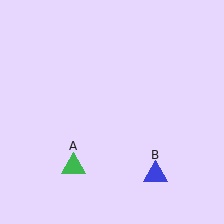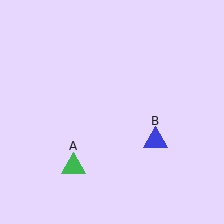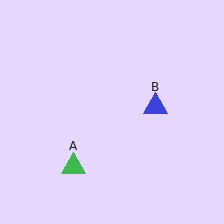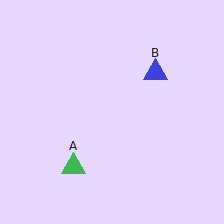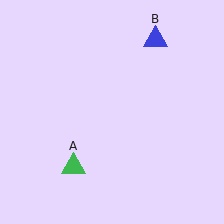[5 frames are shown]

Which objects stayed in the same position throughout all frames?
Green triangle (object A) remained stationary.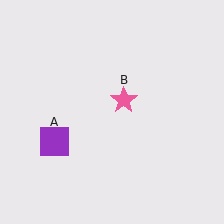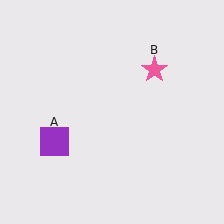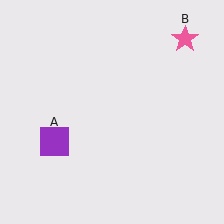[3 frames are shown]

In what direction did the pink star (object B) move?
The pink star (object B) moved up and to the right.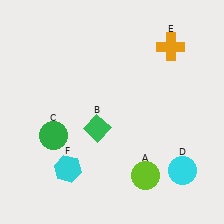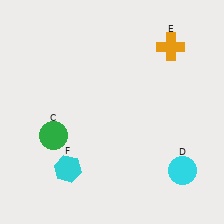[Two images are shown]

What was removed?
The green diamond (B), the lime circle (A) were removed in Image 2.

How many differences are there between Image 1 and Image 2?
There are 2 differences between the two images.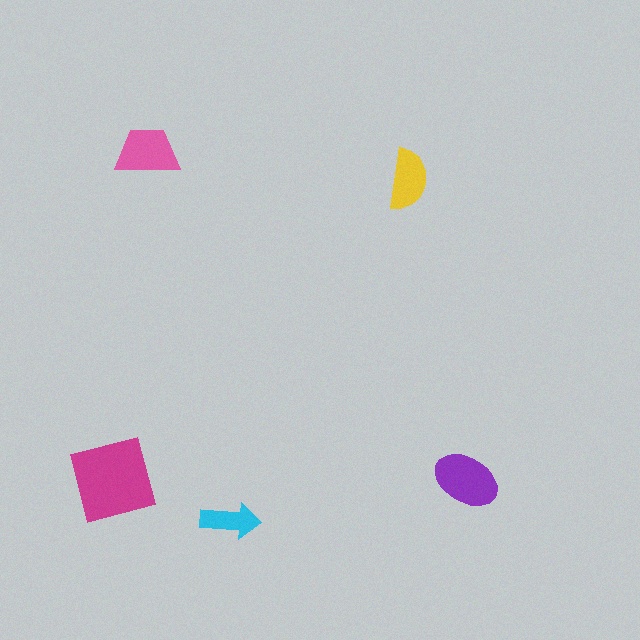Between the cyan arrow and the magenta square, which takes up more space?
The magenta square.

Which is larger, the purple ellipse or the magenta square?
The magenta square.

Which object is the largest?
The magenta square.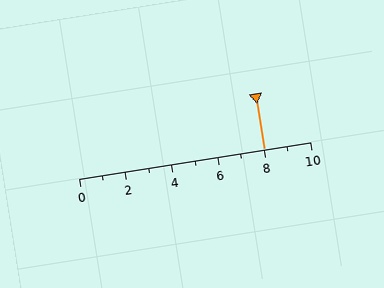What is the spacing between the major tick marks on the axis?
The major ticks are spaced 2 apart.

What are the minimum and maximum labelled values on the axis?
The axis runs from 0 to 10.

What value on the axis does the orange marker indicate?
The marker indicates approximately 8.